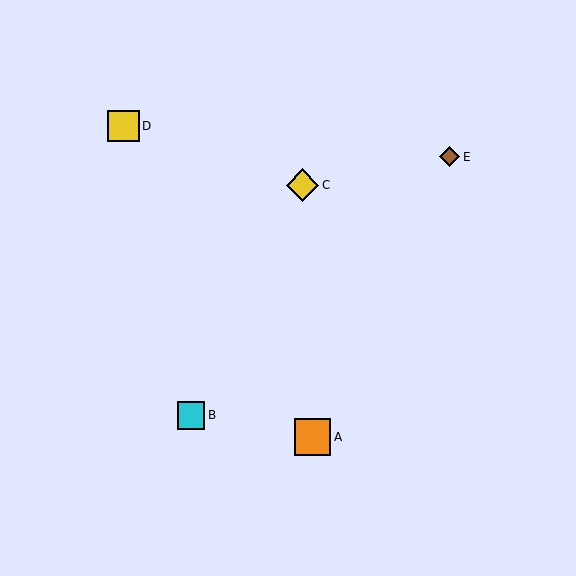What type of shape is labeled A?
Shape A is an orange square.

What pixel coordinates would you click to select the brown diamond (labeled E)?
Click at (450, 157) to select the brown diamond E.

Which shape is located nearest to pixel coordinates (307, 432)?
The orange square (labeled A) at (312, 437) is nearest to that location.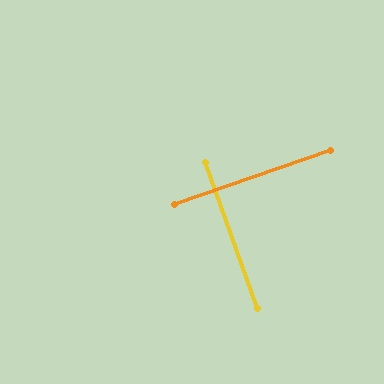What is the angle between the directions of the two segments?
Approximately 89 degrees.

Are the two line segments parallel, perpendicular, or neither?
Perpendicular — they meet at approximately 89°.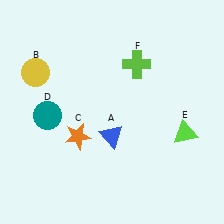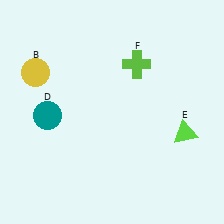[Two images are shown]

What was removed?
The orange star (C), the blue triangle (A) were removed in Image 2.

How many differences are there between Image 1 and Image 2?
There are 2 differences between the two images.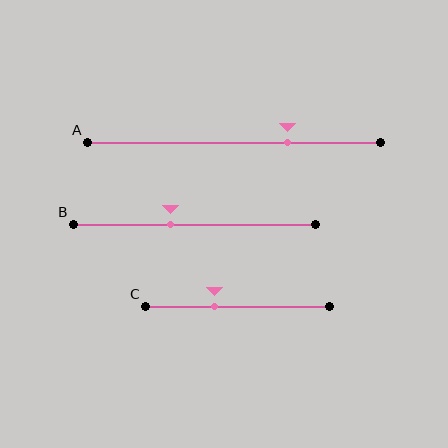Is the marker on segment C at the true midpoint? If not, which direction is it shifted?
No, the marker on segment C is shifted to the left by about 13% of the segment length.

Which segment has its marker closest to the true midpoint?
Segment B has its marker closest to the true midpoint.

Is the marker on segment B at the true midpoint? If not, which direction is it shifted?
No, the marker on segment B is shifted to the left by about 10% of the segment length.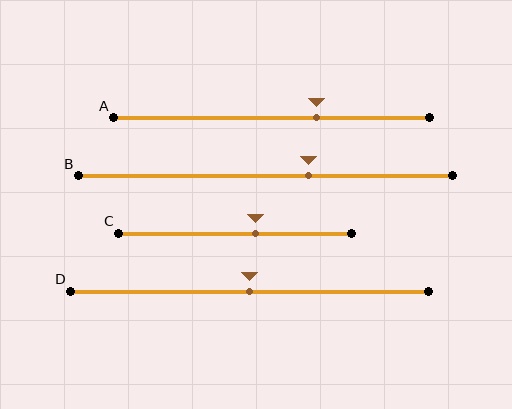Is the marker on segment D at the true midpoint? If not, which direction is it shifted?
Yes, the marker on segment D is at the true midpoint.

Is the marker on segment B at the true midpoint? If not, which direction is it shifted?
No, the marker on segment B is shifted to the right by about 12% of the segment length.